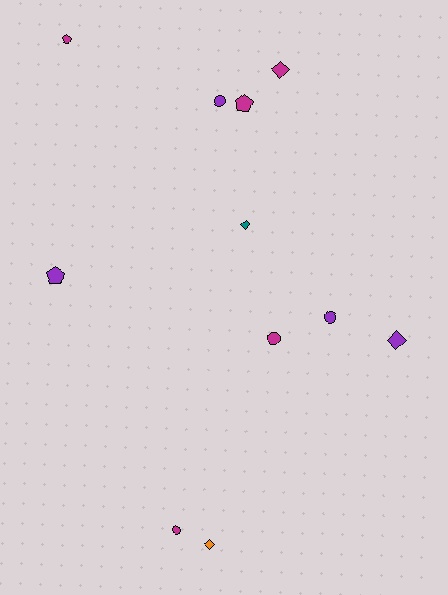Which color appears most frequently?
Magenta, with 5 objects.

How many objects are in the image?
There are 11 objects.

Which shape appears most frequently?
Circle, with 4 objects.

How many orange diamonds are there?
There is 1 orange diamond.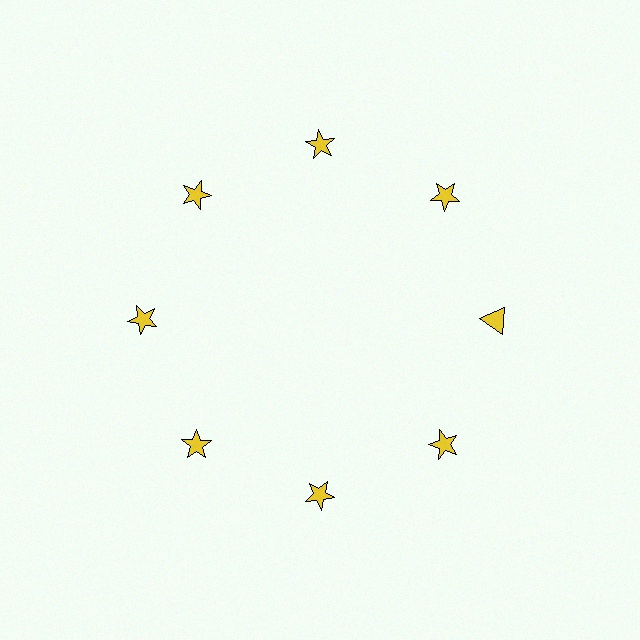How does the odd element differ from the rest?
It has a different shape: triangle instead of star.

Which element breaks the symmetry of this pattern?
The yellow triangle at roughly the 3 o'clock position breaks the symmetry. All other shapes are yellow stars.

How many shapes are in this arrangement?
There are 8 shapes arranged in a ring pattern.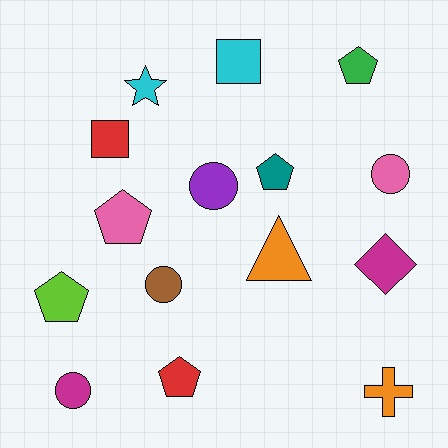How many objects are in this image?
There are 15 objects.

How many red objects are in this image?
There are 2 red objects.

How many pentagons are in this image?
There are 5 pentagons.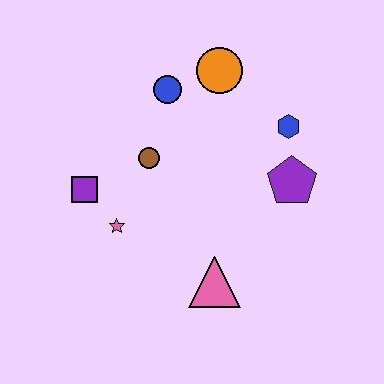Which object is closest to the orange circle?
The blue circle is closest to the orange circle.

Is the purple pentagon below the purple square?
No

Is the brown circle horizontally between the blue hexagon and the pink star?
Yes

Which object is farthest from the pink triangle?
The orange circle is farthest from the pink triangle.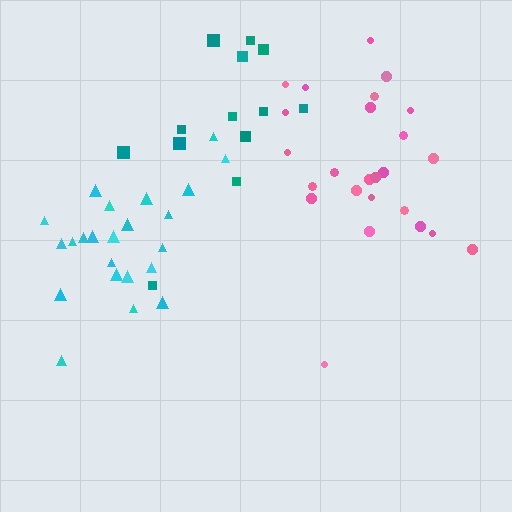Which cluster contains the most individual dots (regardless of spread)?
Pink (25).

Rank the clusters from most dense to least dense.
cyan, pink, teal.